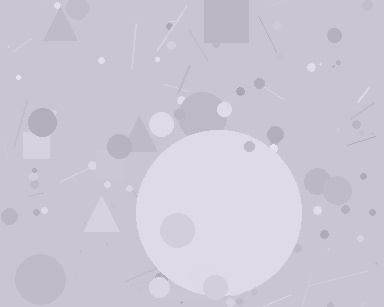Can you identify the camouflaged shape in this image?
The camouflaged shape is a circle.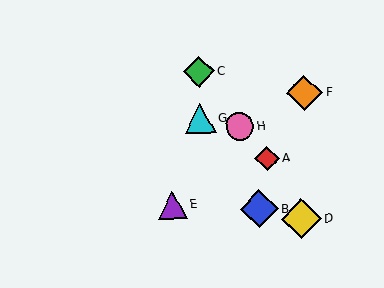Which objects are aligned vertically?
Objects C, G are aligned vertically.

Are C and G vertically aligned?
Yes, both are at x≈199.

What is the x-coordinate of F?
Object F is at x≈304.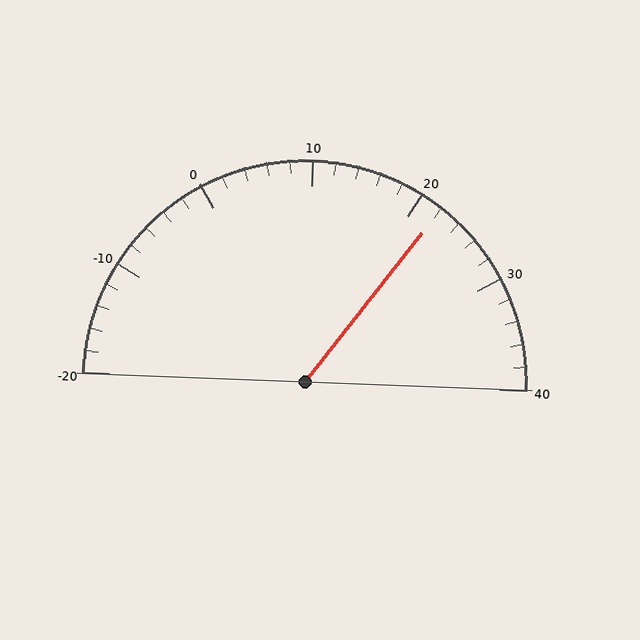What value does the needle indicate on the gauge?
The needle indicates approximately 22.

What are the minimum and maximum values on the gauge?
The gauge ranges from -20 to 40.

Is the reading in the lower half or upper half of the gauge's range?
The reading is in the upper half of the range (-20 to 40).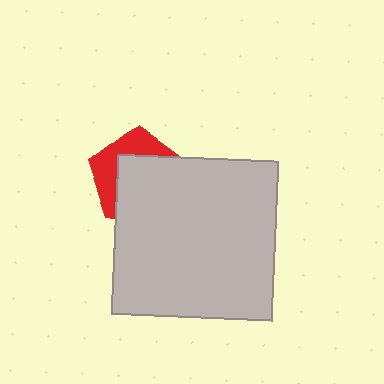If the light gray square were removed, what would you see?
You would see the complete red pentagon.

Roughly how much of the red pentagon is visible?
A small part of it is visible (roughly 39%).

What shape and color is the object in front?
The object in front is a light gray square.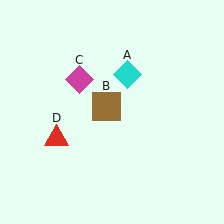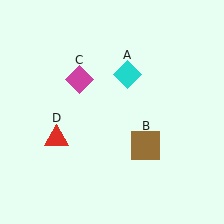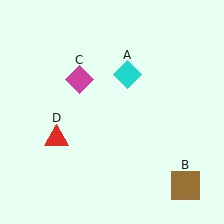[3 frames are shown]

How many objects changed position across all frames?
1 object changed position: brown square (object B).